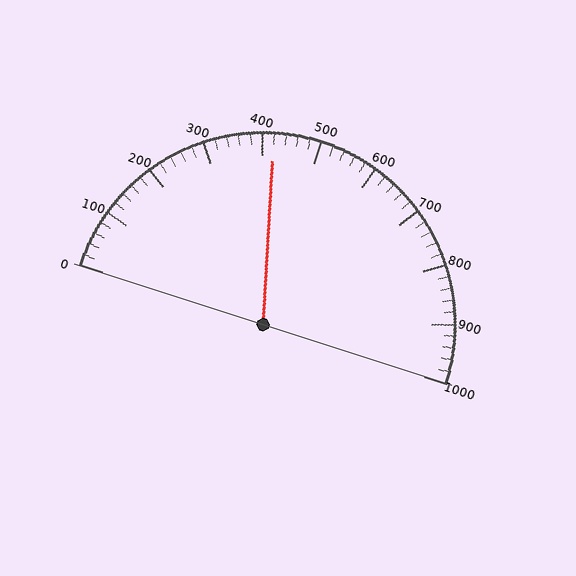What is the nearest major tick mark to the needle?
The nearest major tick mark is 400.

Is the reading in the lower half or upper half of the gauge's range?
The reading is in the lower half of the range (0 to 1000).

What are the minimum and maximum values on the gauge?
The gauge ranges from 0 to 1000.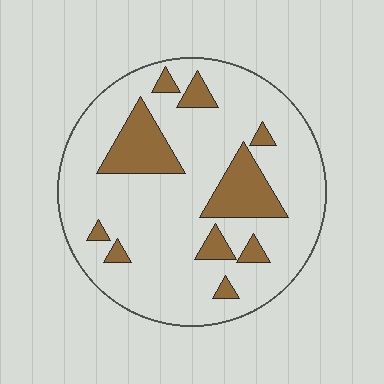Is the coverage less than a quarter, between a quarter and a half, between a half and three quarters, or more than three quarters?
Less than a quarter.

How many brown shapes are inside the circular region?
10.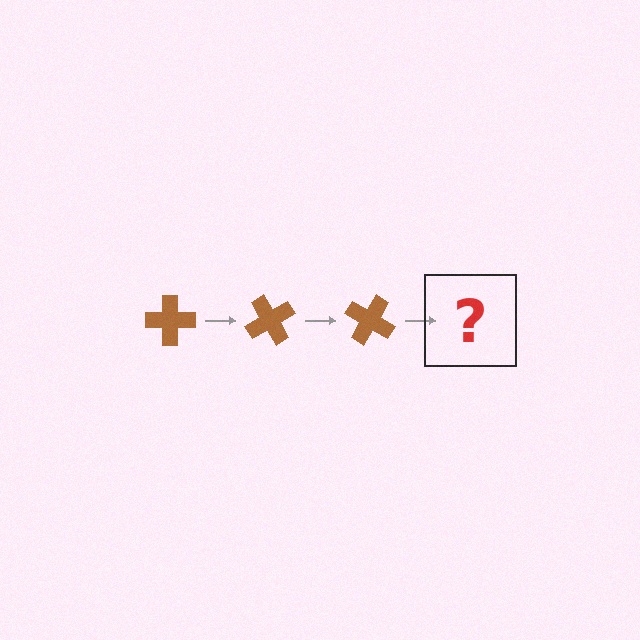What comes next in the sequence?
The next element should be a brown cross rotated 180 degrees.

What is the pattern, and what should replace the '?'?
The pattern is that the cross rotates 60 degrees each step. The '?' should be a brown cross rotated 180 degrees.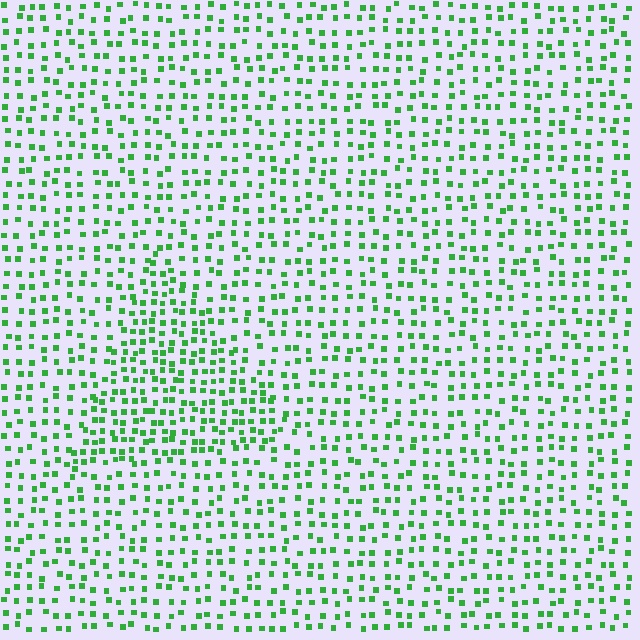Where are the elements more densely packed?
The elements are more densely packed inside the triangle boundary.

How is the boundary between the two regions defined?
The boundary is defined by a change in element density (approximately 1.6x ratio). All elements are the same color, size, and shape.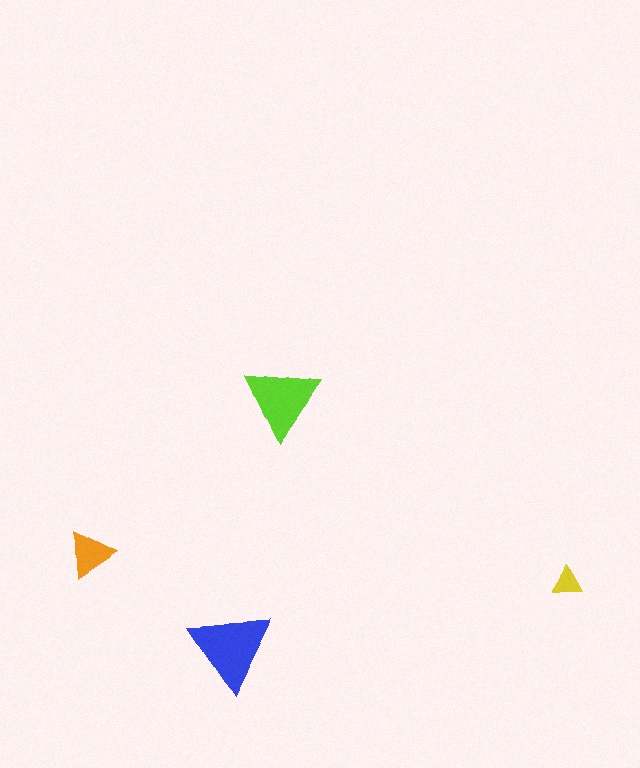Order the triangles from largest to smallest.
the blue one, the lime one, the orange one, the yellow one.